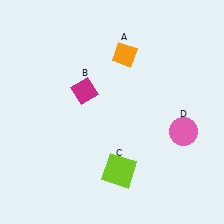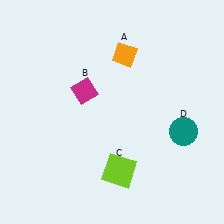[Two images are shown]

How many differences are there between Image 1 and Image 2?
There is 1 difference between the two images.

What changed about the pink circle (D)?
In Image 1, D is pink. In Image 2, it changed to teal.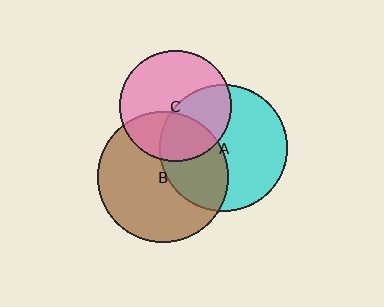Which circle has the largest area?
Circle B (brown).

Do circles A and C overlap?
Yes.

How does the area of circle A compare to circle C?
Approximately 1.3 times.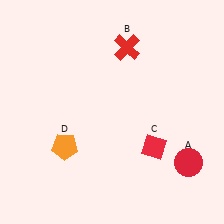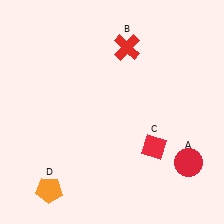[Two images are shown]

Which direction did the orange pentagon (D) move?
The orange pentagon (D) moved down.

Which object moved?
The orange pentagon (D) moved down.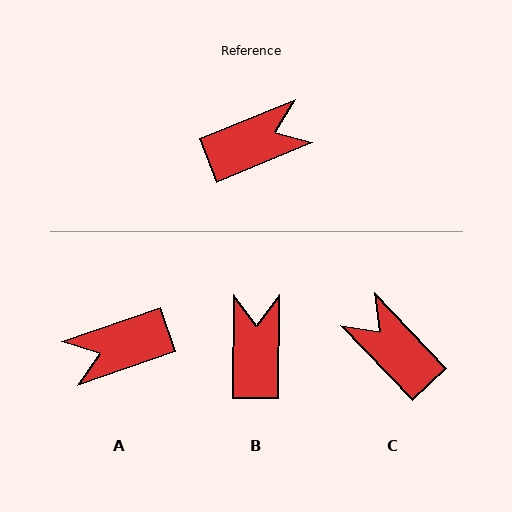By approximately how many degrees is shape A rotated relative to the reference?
Approximately 177 degrees counter-clockwise.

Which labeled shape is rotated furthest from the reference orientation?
A, about 177 degrees away.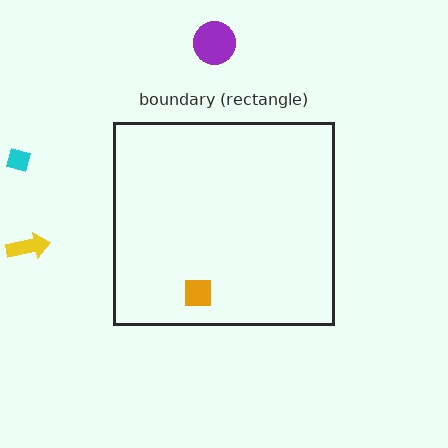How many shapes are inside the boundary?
1 inside, 3 outside.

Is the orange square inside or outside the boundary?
Inside.